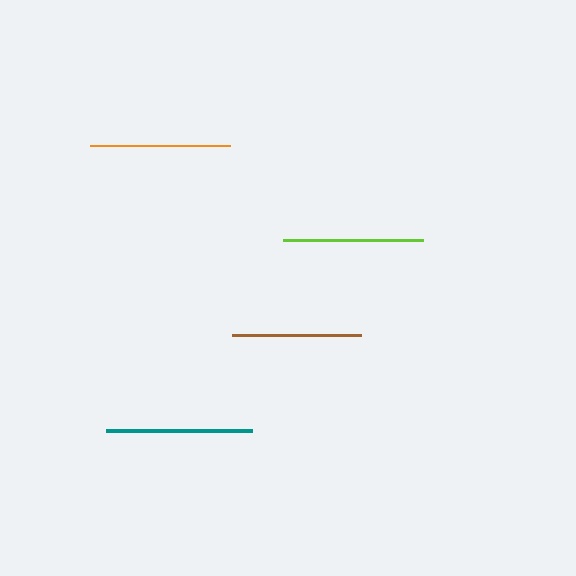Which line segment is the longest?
The teal line is the longest at approximately 146 pixels.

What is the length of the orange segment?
The orange segment is approximately 139 pixels long.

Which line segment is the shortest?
The brown line is the shortest at approximately 129 pixels.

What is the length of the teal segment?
The teal segment is approximately 146 pixels long.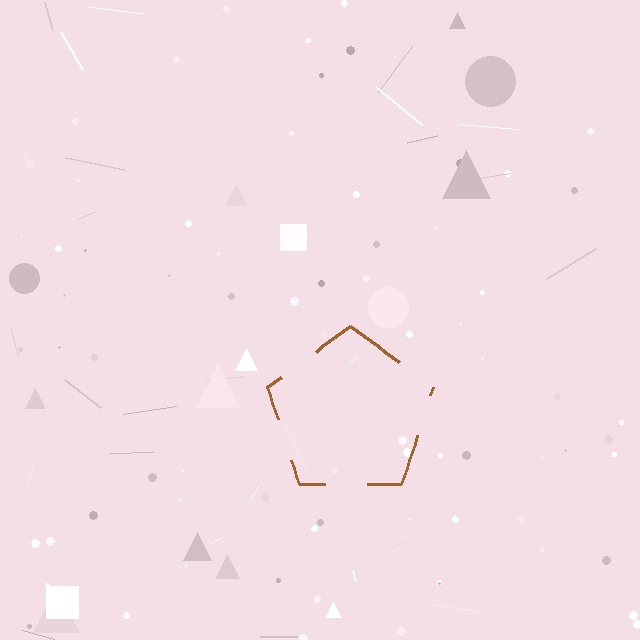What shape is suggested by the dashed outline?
The dashed outline suggests a pentagon.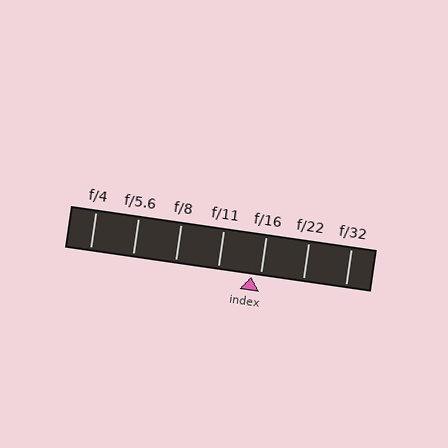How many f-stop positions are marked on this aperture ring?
There are 7 f-stop positions marked.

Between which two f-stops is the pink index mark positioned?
The index mark is between f/11 and f/16.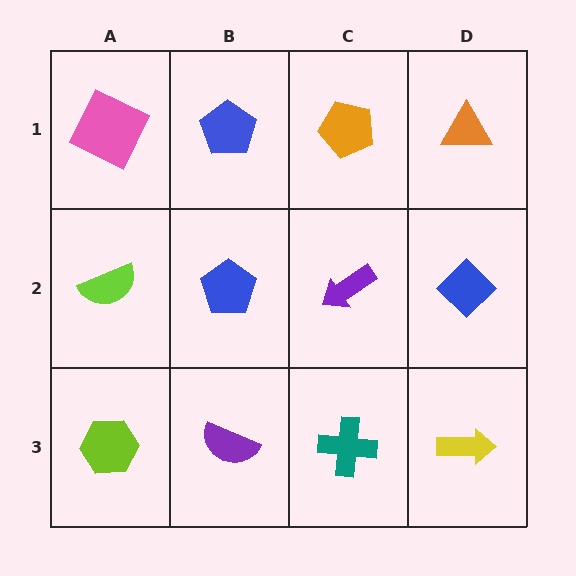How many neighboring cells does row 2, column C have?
4.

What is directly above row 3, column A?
A lime semicircle.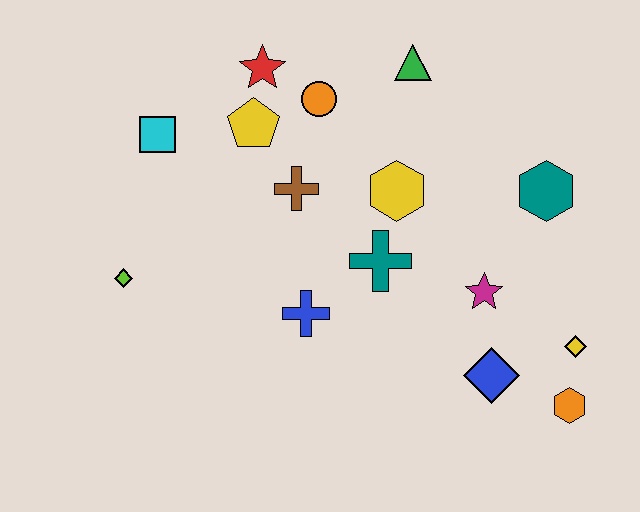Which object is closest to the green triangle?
The orange circle is closest to the green triangle.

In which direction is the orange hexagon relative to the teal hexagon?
The orange hexagon is below the teal hexagon.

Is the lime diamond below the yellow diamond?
No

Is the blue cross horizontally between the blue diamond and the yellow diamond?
No